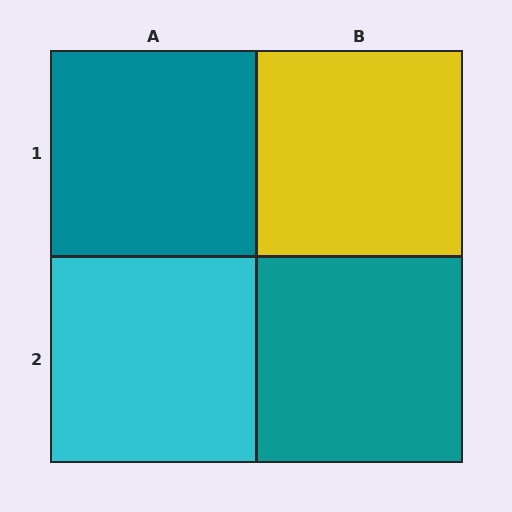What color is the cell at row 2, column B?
Teal.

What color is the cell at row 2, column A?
Cyan.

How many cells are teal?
2 cells are teal.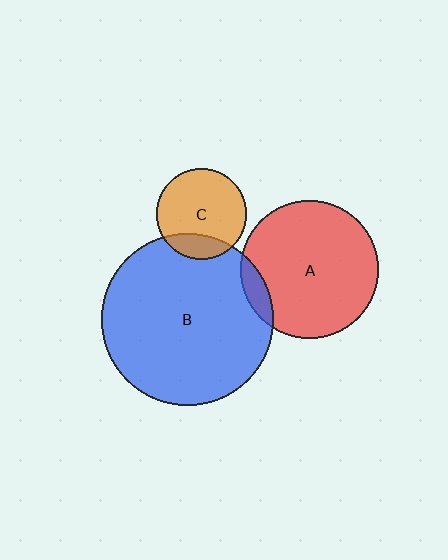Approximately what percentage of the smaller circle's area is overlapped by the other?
Approximately 10%.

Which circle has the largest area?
Circle B (blue).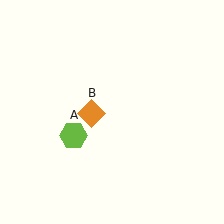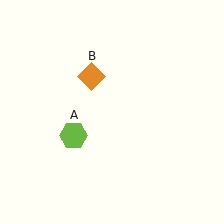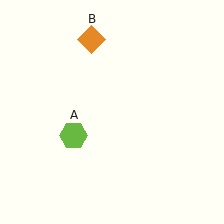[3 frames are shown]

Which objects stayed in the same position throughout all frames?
Lime hexagon (object A) remained stationary.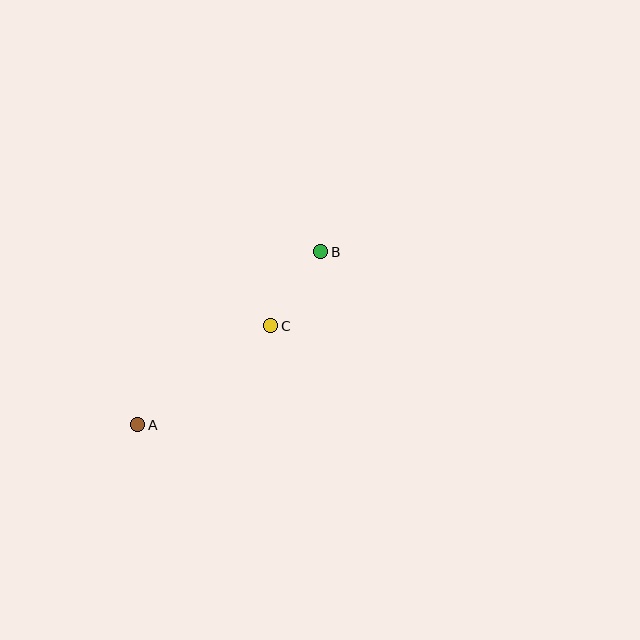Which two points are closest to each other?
Points B and C are closest to each other.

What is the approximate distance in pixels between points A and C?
The distance between A and C is approximately 166 pixels.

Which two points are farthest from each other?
Points A and B are farthest from each other.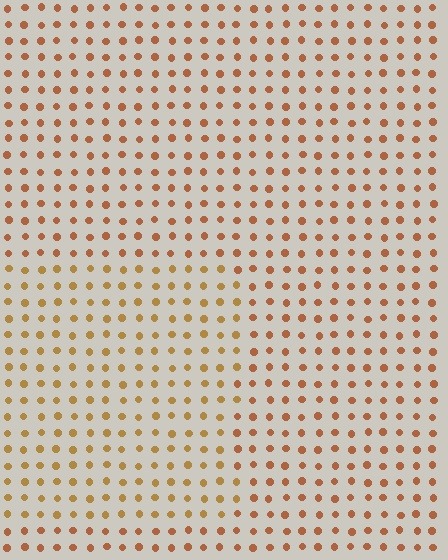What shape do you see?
I see a rectangle.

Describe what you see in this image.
The image is filled with small brown elements in a uniform arrangement. A rectangle-shaped region is visible where the elements are tinted to a slightly different hue, forming a subtle color boundary.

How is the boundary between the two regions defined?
The boundary is defined purely by a slight shift in hue (about 20 degrees). Spacing, size, and orientation are identical on both sides.